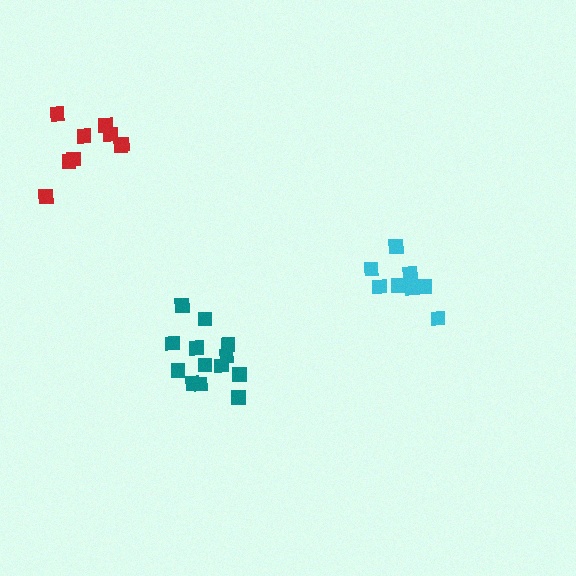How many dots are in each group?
Group 1: 8 dots, Group 2: 13 dots, Group 3: 9 dots (30 total).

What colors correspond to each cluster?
The clusters are colored: cyan, teal, red.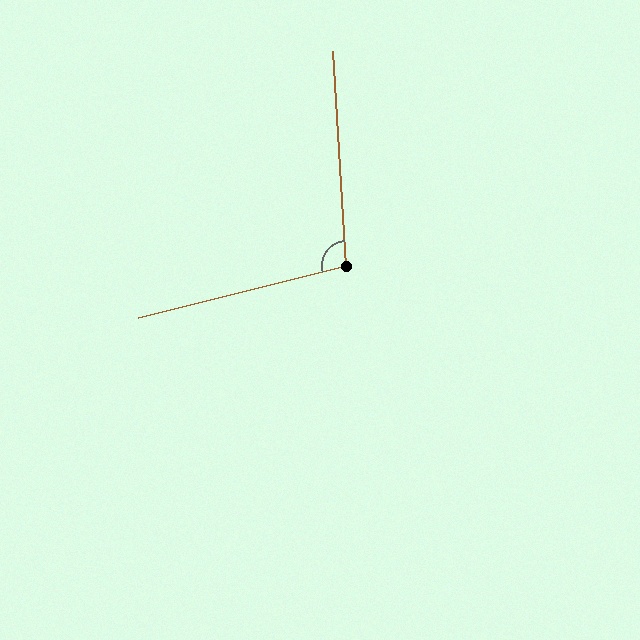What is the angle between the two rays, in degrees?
Approximately 101 degrees.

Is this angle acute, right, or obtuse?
It is obtuse.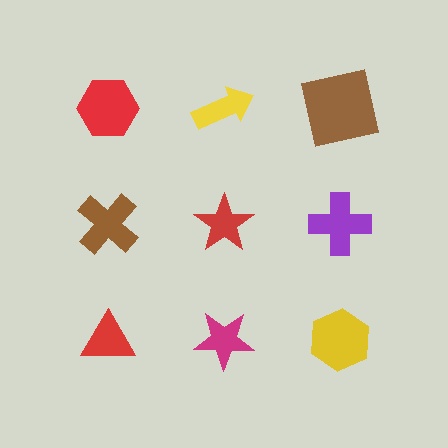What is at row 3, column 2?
A magenta star.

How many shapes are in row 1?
3 shapes.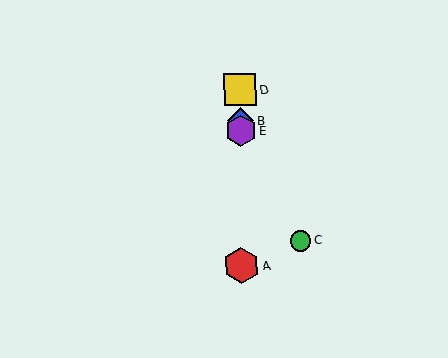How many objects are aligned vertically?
4 objects (A, B, D, E) are aligned vertically.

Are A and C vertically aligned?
No, A is at x≈241 and C is at x≈301.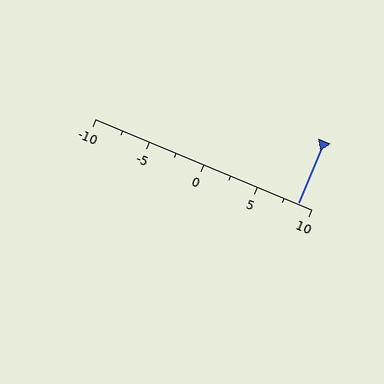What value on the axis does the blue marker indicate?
The marker indicates approximately 8.8.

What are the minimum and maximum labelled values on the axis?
The axis runs from -10 to 10.